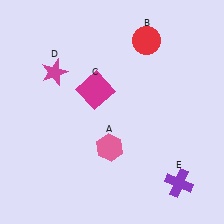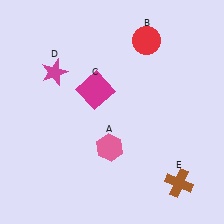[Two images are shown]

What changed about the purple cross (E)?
In Image 1, E is purple. In Image 2, it changed to brown.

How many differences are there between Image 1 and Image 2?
There is 1 difference between the two images.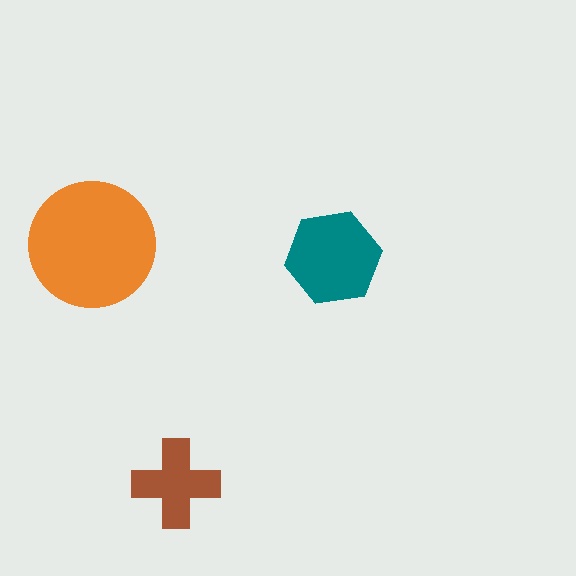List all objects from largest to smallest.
The orange circle, the teal hexagon, the brown cross.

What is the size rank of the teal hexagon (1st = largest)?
2nd.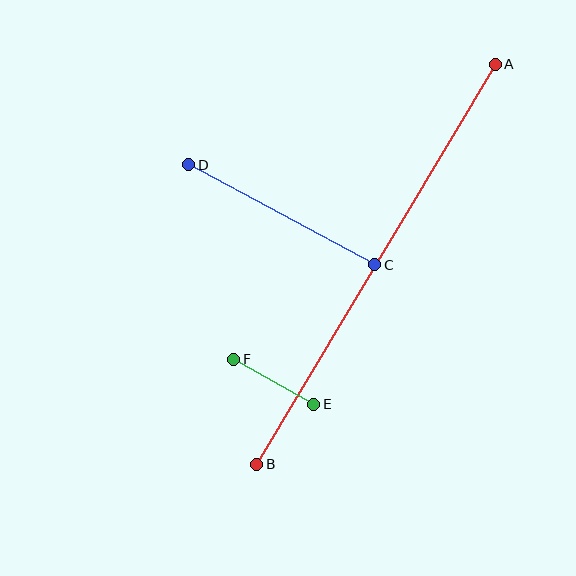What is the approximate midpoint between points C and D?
The midpoint is at approximately (282, 215) pixels.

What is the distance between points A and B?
The distance is approximately 466 pixels.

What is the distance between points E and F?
The distance is approximately 92 pixels.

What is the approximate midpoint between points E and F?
The midpoint is at approximately (274, 382) pixels.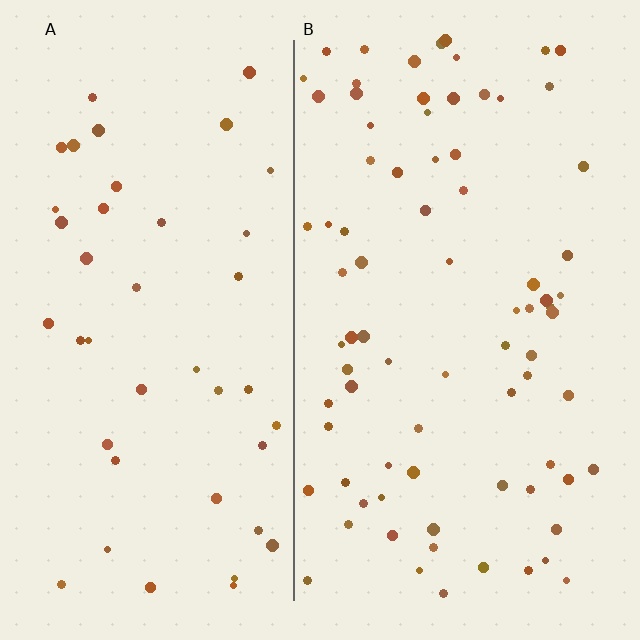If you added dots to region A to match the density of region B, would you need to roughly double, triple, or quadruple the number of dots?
Approximately double.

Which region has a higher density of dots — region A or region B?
B (the right).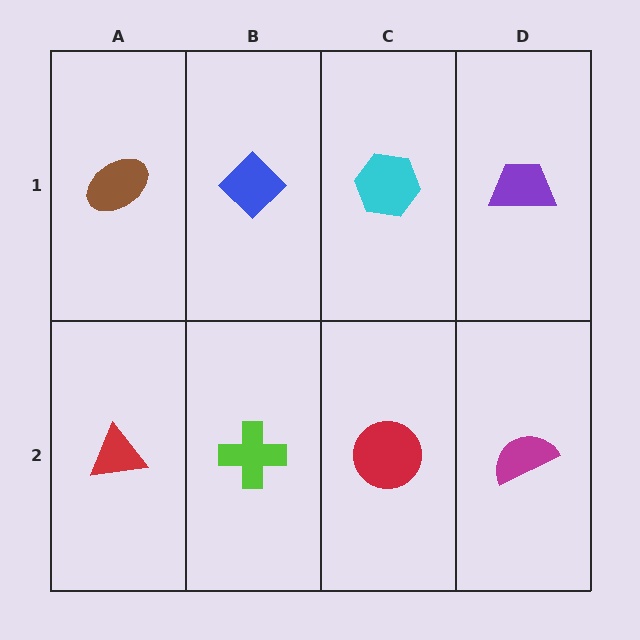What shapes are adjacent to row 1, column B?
A lime cross (row 2, column B), a brown ellipse (row 1, column A), a cyan hexagon (row 1, column C).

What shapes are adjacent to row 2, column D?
A purple trapezoid (row 1, column D), a red circle (row 2, column C).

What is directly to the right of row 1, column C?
A purple trapezoid.